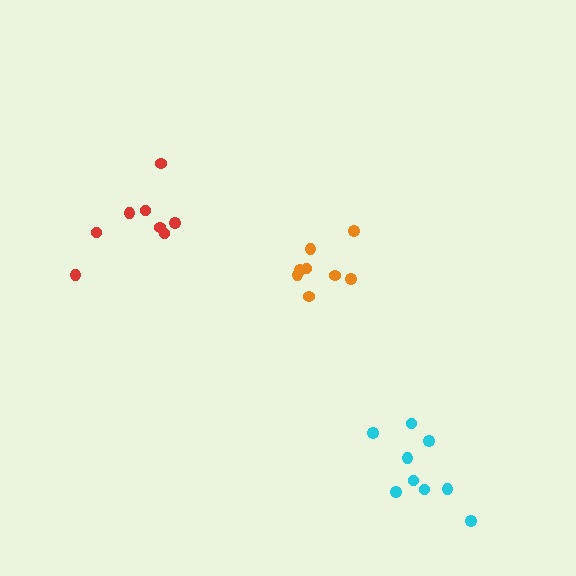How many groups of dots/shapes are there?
There are 3 groups.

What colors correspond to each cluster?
The clusters are colored: orange, cyan, red.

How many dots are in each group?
Group 1: 8 dots, Group 2: 9 dots, Group 3: 8 dots (25 total).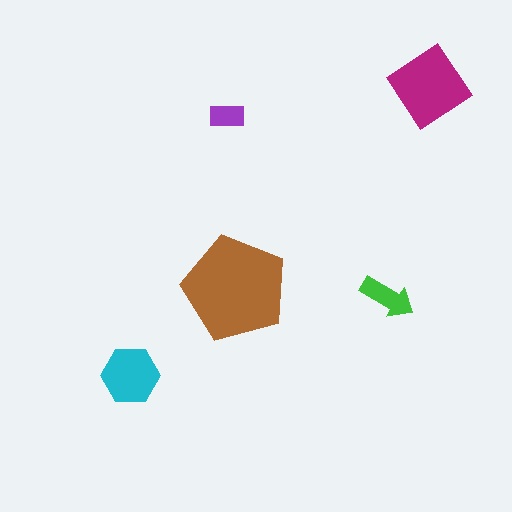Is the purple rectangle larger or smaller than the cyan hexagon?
Smaller.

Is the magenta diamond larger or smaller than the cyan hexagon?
Larger.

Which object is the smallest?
The purple rectangle.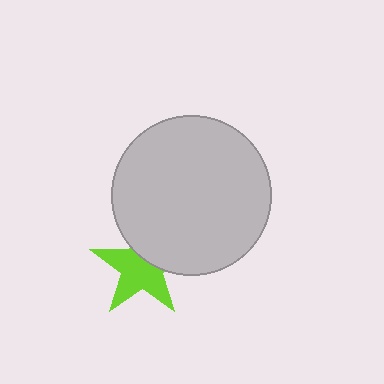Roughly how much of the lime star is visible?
About half of it is visible (roughly 65%).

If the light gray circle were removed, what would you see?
You would see the complete lime star.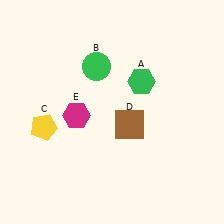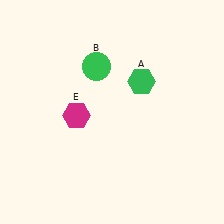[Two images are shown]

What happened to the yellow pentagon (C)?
The yellow pentagon (C) was removed in Image 2. It was in the bottom-left area of Image 1.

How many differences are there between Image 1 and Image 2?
There are 2 differences between the two images.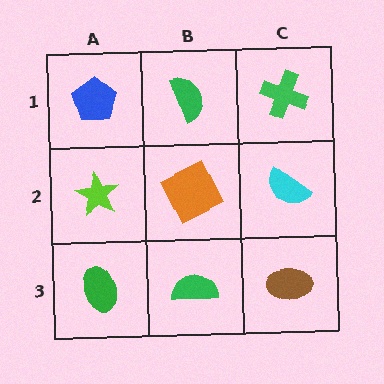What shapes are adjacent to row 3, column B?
An orange square (row 2, column B), a green ellipse (row 3, column A), a brown ellipse (row 3, column C).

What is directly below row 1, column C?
A cyan semicircle.